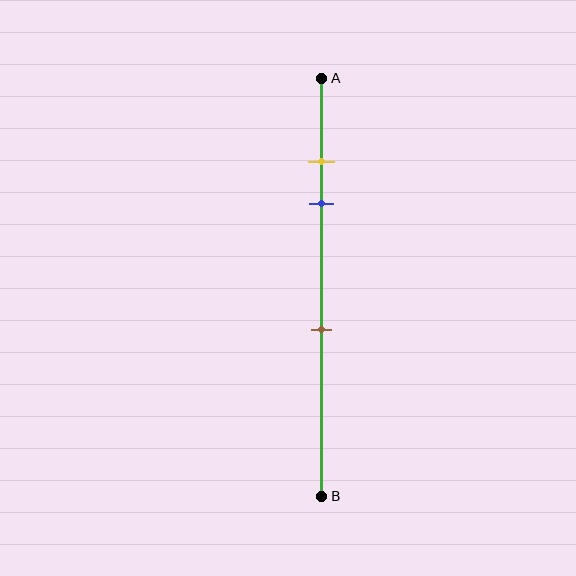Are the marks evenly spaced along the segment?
No, the marks are not evenly spaced.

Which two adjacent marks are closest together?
The yellow and blue marks are the closest adjacent pair.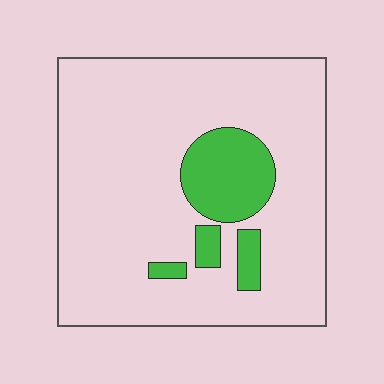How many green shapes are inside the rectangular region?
4.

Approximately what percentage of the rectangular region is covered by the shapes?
Approximately 15%.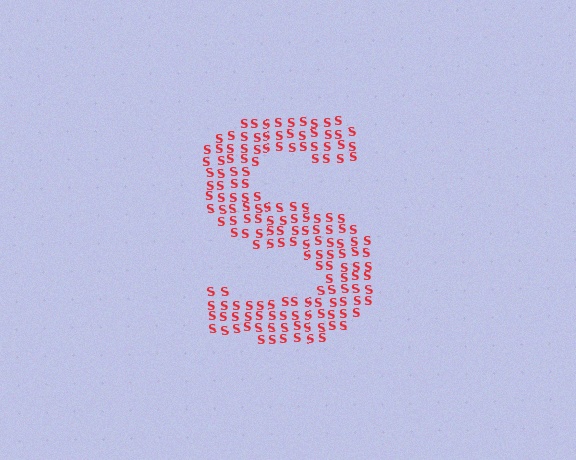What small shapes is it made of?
It is made of small letter S's.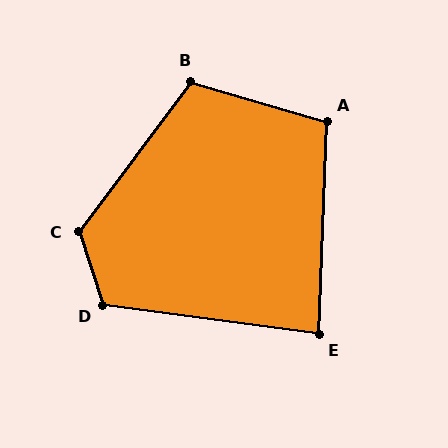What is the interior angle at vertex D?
Approximately 116 degrees (obtuse).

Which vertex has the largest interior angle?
C, at approximately 125 degrees.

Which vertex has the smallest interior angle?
E, at approximately 85 degrees.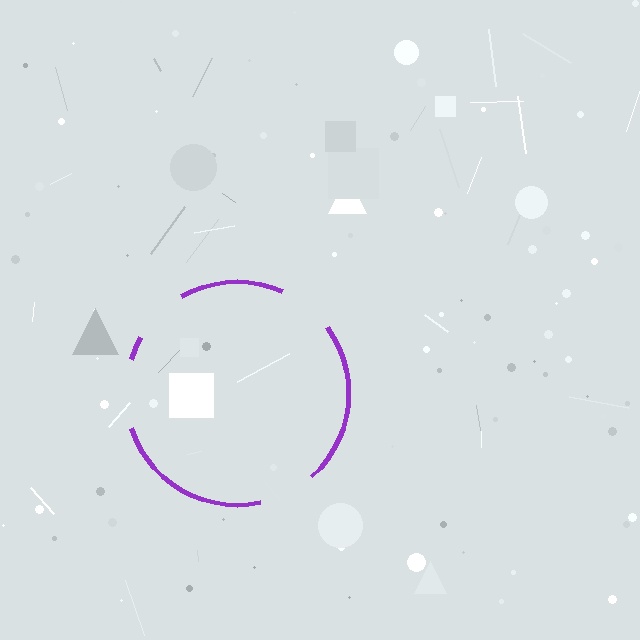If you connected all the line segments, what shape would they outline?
They would outline a circle.